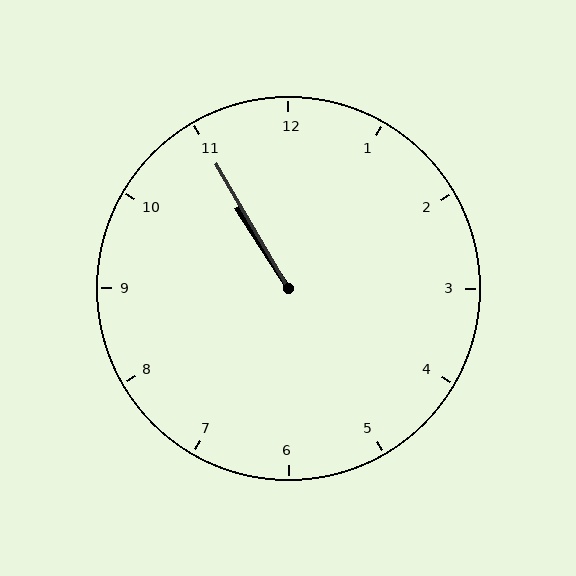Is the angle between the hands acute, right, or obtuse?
It is acute.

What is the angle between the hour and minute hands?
Approximately 2 degrees.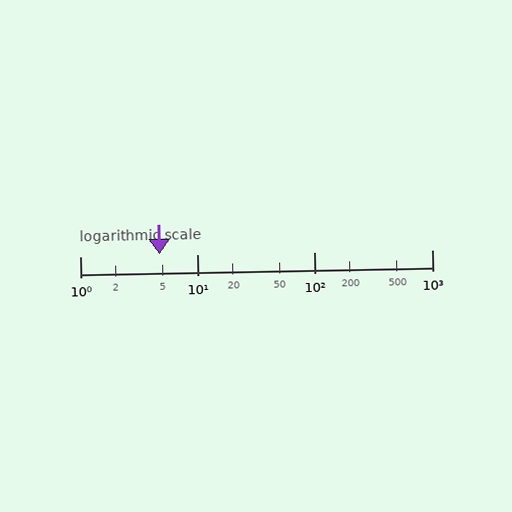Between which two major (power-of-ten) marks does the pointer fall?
The pointer is between 1 and 10.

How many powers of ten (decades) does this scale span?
The scale spans 3 decades, from 1 to 1000.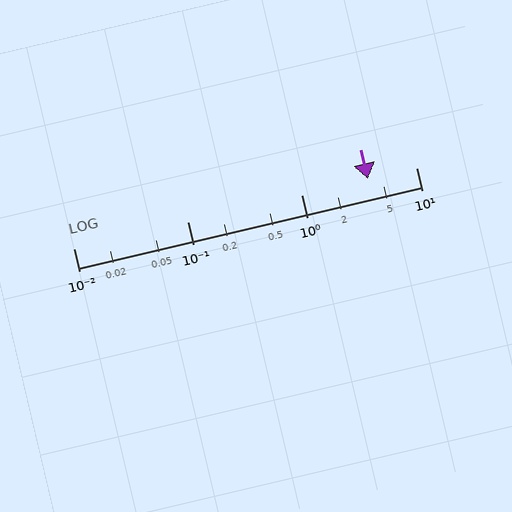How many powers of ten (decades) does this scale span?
The scale spans 3 decades, from 0.01 to 10.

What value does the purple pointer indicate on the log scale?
The pointer indicates approximately 3.8.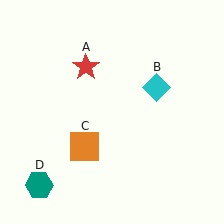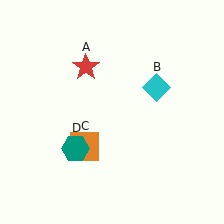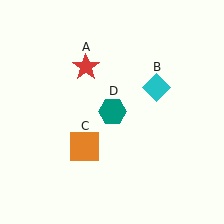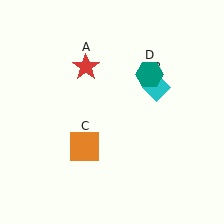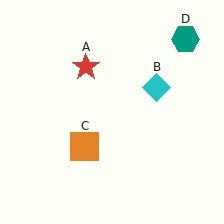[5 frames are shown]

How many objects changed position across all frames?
1 object changed position: teal hexagon (object D).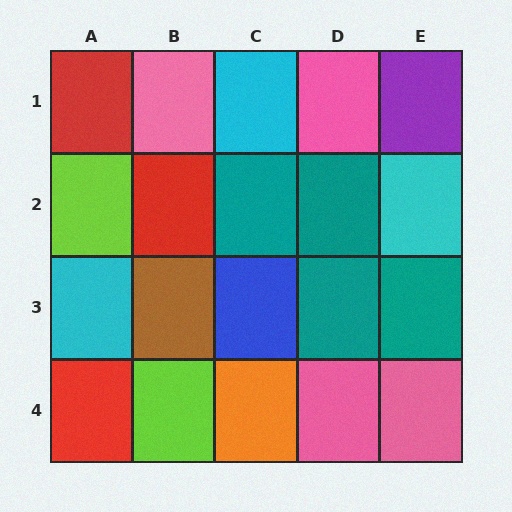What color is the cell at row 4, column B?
Lime.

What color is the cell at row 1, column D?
Pink.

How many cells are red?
3 cells are red.